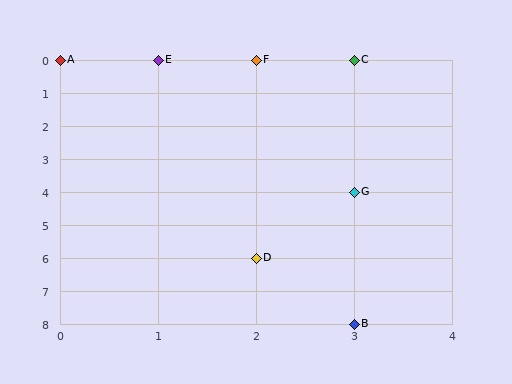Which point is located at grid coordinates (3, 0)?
Point C is at (3, 0).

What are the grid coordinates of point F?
Point F is at grid coordinates (2, 0).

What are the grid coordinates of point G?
Point G is at grid coordinates (3, 4).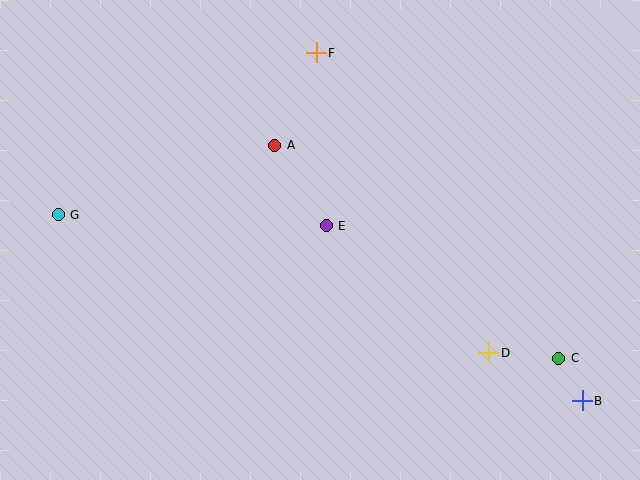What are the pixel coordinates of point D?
Point D is at (489, 353).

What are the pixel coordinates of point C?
Point C is at (559, 358).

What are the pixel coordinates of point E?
Point E is at (326, 226).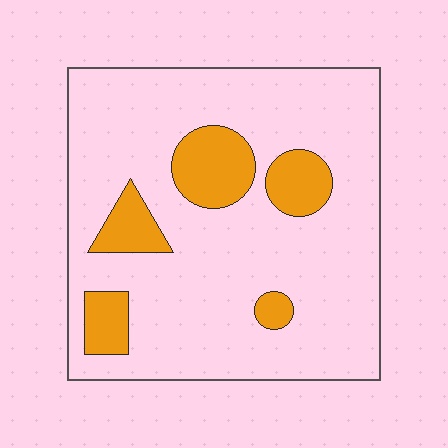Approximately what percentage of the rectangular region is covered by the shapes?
Approximately 15%.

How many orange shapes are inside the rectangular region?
5.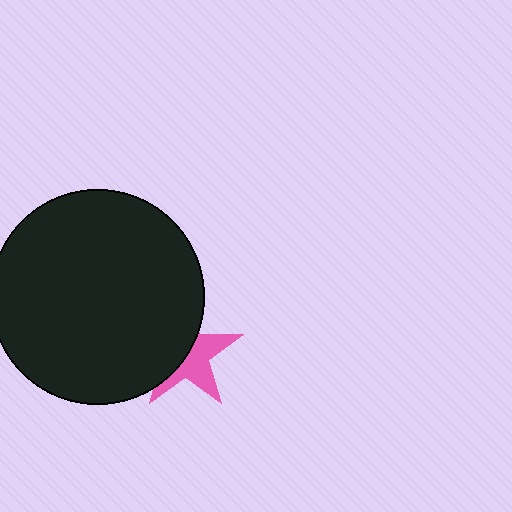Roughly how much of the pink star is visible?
About half of it is visible (roughly 49%).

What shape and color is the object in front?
The object in front is a black circle.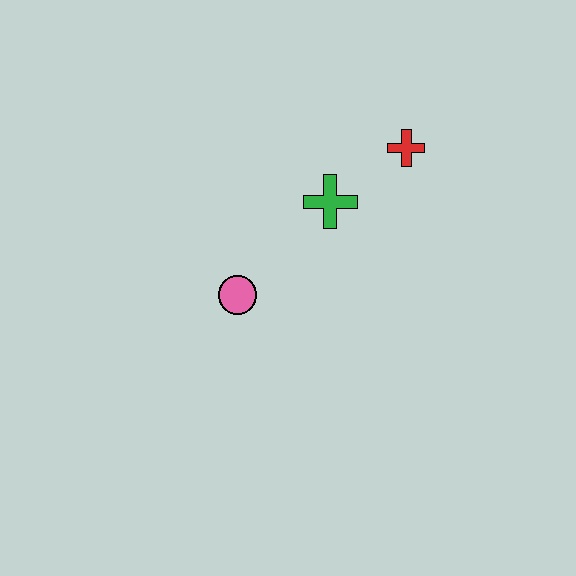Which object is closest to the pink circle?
The green cross is closest to the pink circle.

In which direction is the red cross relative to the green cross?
The red cross is to the right of the green cross.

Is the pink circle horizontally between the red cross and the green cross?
No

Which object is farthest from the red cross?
The pink circle is farthest from the red cross.